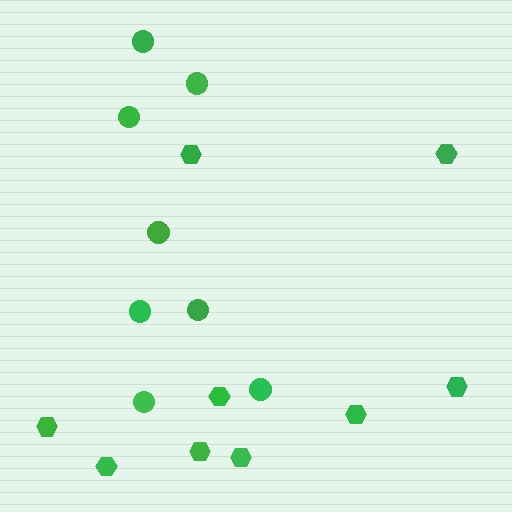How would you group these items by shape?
There are 2 groups: one group of hexagons (9) and one group of circles (8).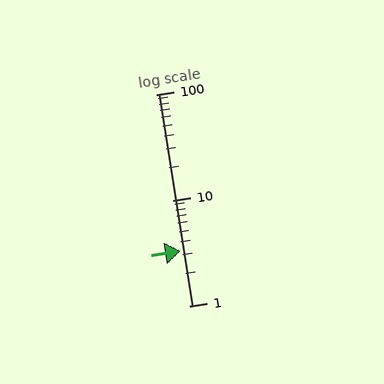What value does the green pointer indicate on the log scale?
The pointer indicates approximately 3.3.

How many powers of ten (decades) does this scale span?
The scale spans 2 decades, from 1 to 100.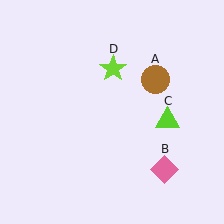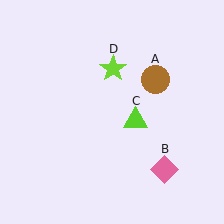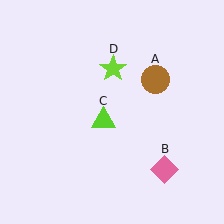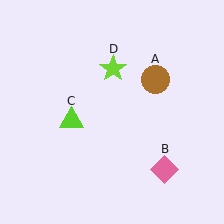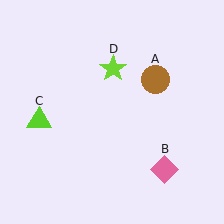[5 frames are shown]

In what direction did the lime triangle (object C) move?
The lime triangle (object C) moved left.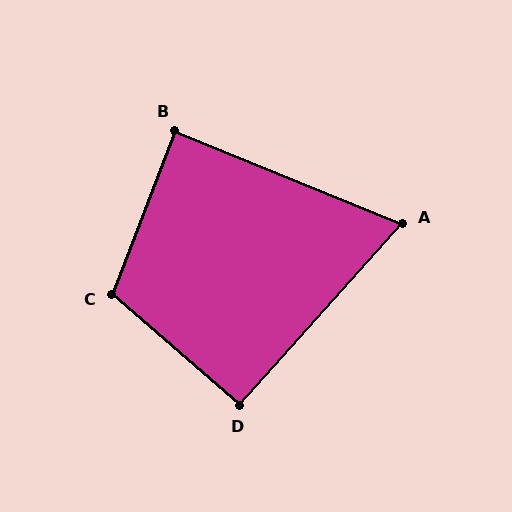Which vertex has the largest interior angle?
C, at approximately 110 degrees.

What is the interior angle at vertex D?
Approximately 91 degrees (approximately right).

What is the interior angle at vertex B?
Approximately 89 degrees (approximately right).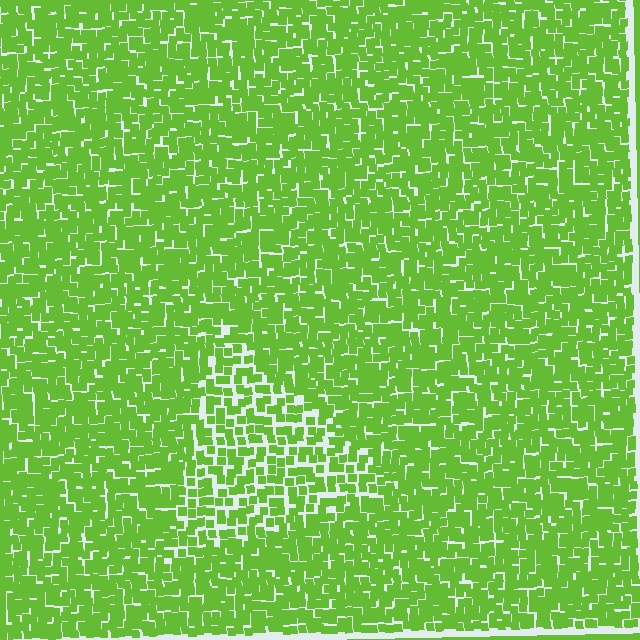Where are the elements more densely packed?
The elements are more densely packed outside the triangle boundary.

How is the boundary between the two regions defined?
The boundary is defined by a change in element density (approximately 1.6x ratio). All elements are the same color, size, and shape.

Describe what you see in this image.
The image contains small lime elements arranged at two different densities. A triangle-shaped region is visible where the elements are less densely packed than the surrounding area.